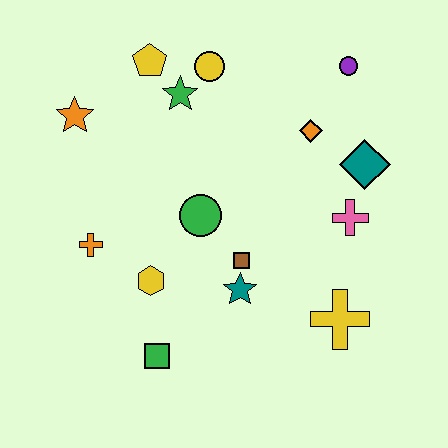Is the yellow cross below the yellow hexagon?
Yes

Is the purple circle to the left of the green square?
No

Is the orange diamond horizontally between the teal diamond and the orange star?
Yes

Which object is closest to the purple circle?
The orange diamond is closest to the purple circle.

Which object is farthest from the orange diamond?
The green square is farthest from the orange diamond.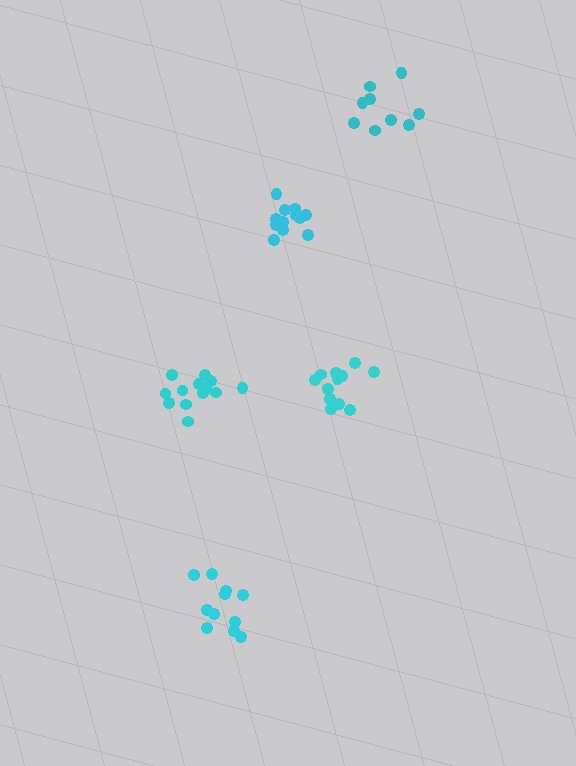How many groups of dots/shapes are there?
There are 5 groups.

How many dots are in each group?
Group 1: 12 dots, Group 2: 11 dots, Group 3: 13 dots, Group 4: 12 dots, Group 5: 9 dots (57 total).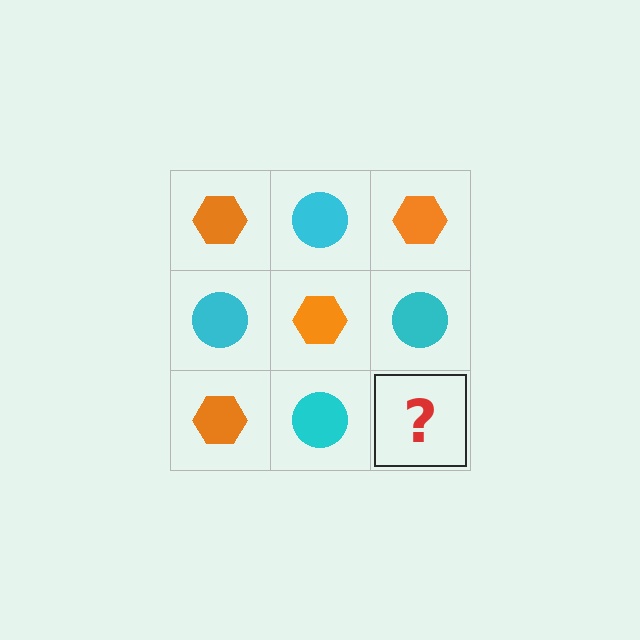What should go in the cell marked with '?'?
The missing cell should contain an orange hexagon.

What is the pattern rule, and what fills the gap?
The rule is that it alternates orange hexagon and cyan circle in a checkerboard pattern. The gap should be filled with an orange hexagon.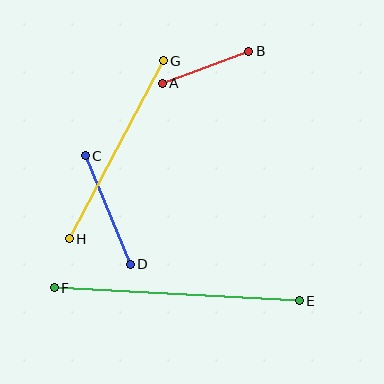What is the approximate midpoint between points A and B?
The midpoint is at approximately (206, 67) pixels.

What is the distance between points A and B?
The distance is approximately 92 pixels.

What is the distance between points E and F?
The distance is approximately 245 pixels.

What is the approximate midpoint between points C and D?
The midpoint is at approximately (108, 210) pixels.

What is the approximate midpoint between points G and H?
The midpoint is at approximately (116, 150) pixels.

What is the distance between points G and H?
The distance is approximately 201 pixels.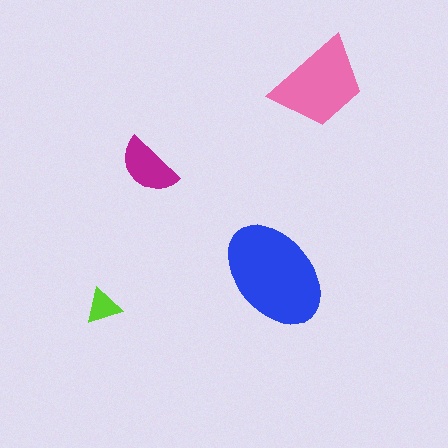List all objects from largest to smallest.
The blue ellipse, the pink trapezoid, the magenta semicircle, the lime triangle.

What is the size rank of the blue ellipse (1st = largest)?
1st.